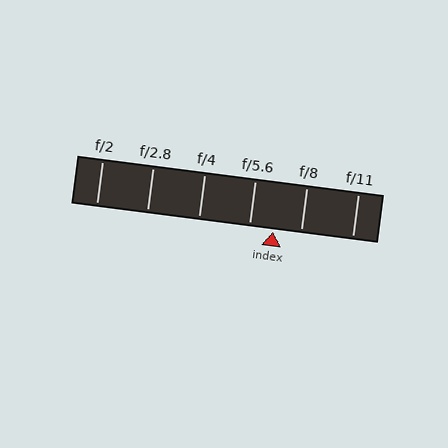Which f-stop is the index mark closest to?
The index mark is closest to f/5.6.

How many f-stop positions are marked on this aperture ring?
There are 6 f-stop positions marked.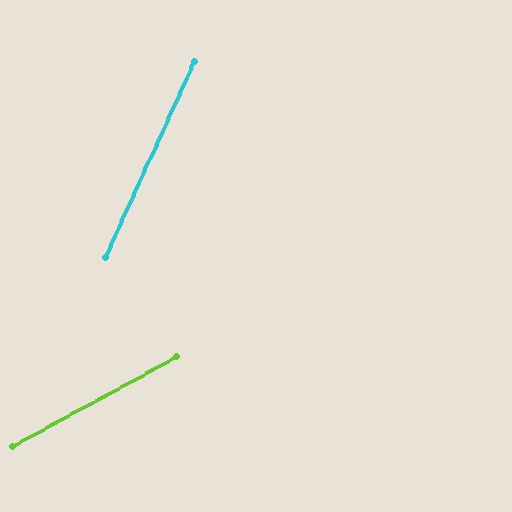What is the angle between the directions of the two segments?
Approximately 37 degrees.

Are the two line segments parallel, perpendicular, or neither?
Neither parallel nor perpendicular — they differ by about 37°.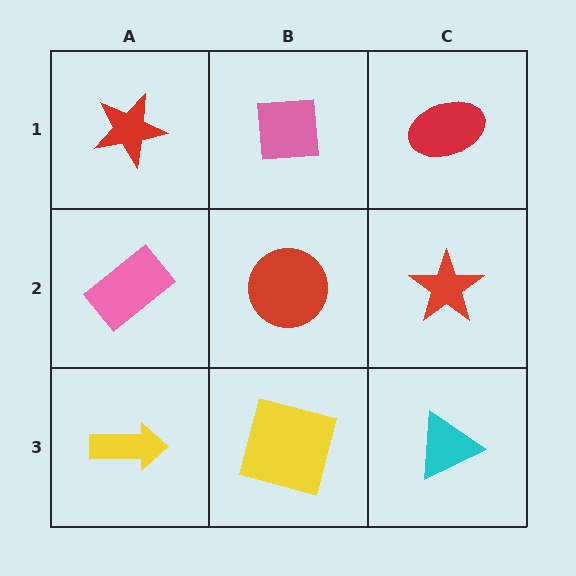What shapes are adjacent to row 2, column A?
A red star (row 1, column A), a yellow arrow (row 3, column A), a red circle (row 2, column B).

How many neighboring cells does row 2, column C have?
3.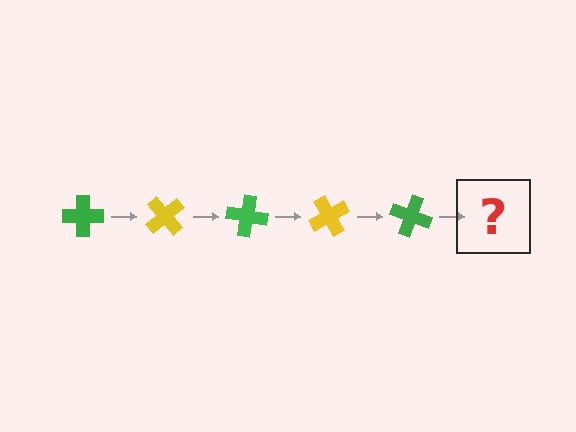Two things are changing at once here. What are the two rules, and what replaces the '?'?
The two rules are that it rotates 50 degrees each step and the color cycles through green and yellow. The '?' should be a yellow cross, rotated 250 degrees from the start.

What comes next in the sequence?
The next element should be a yellow cross, rotated 250 degrees from the start.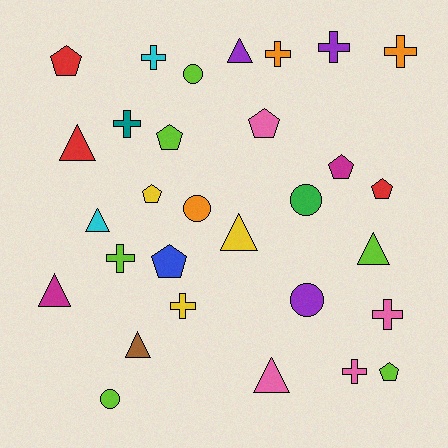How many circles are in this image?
There are 5 circles.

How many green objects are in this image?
There is 1 green object.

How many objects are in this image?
There are 30 objects.